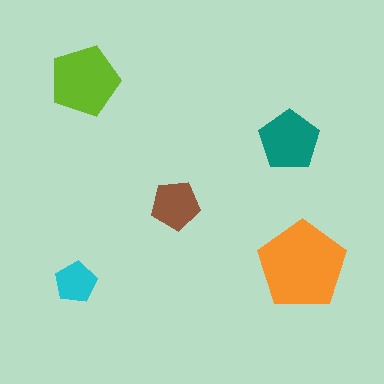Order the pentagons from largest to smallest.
the orange one, the lime one, the teal one, the brown one, the cyan one.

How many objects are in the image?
There are 5 objects in the image.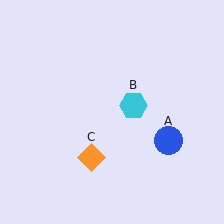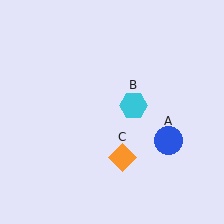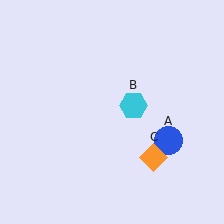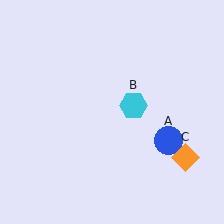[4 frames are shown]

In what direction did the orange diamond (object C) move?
The orange diamond (object C) moved right.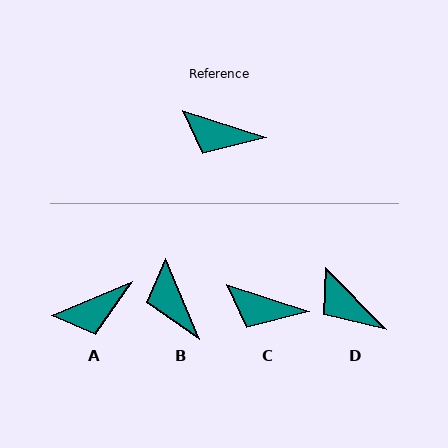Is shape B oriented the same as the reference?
No, it is off by about 49 degrees.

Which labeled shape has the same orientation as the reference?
C.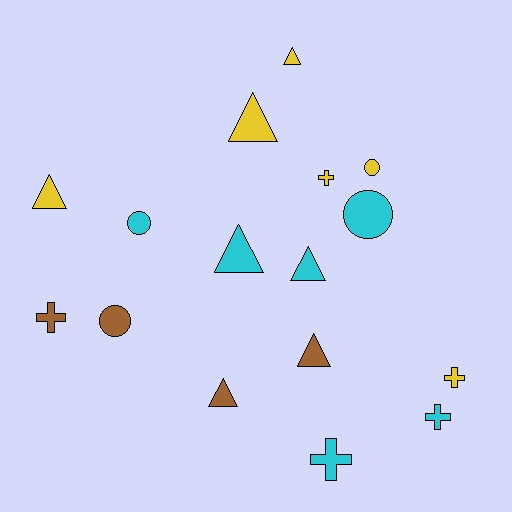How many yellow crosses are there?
There are 2 yellow crosses.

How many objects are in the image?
There are 16 objects.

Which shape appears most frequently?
Triangle, with 7 objects.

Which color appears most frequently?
Cyan, with 6 objects.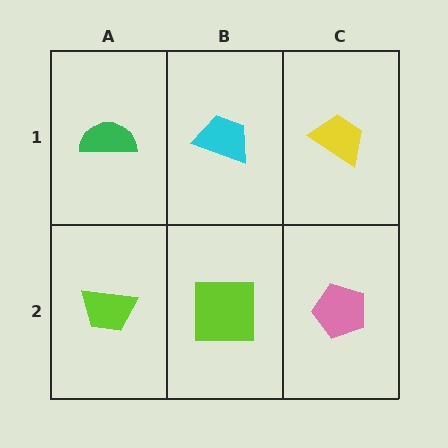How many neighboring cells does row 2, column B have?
3.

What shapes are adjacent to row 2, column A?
A green semicircle (row 1, column A), a lime square (row 2, column B).